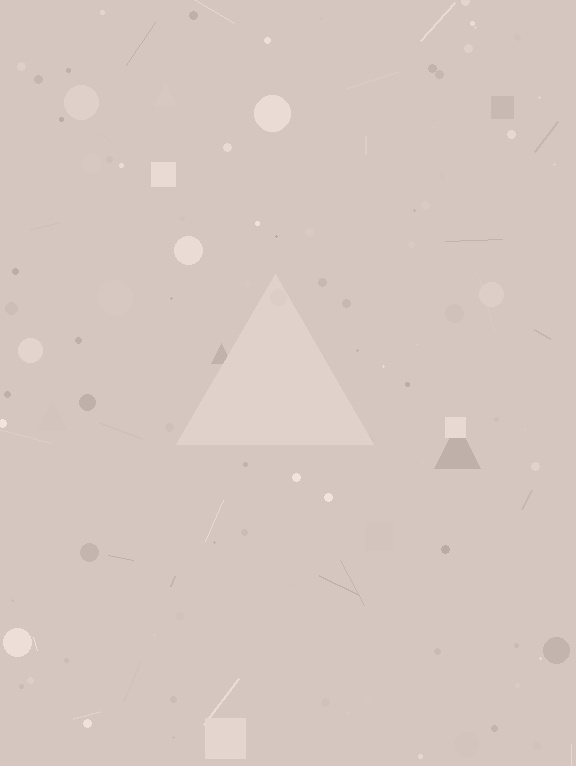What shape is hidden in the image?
A triangle is hidden in the image.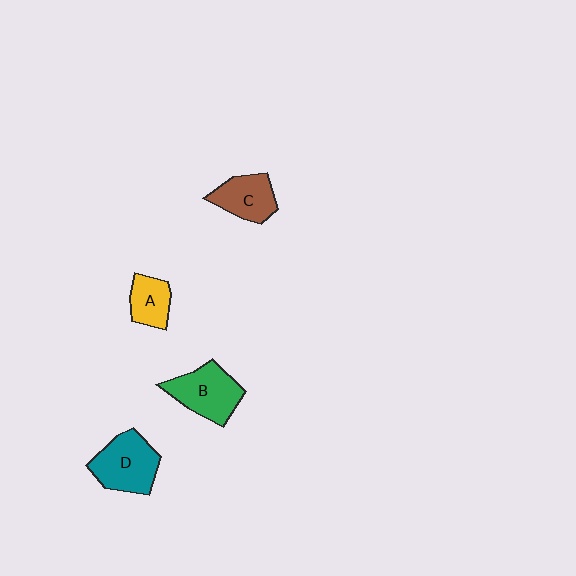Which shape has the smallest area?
Shape A (yellow).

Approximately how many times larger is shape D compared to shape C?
Approximately 1.3 times.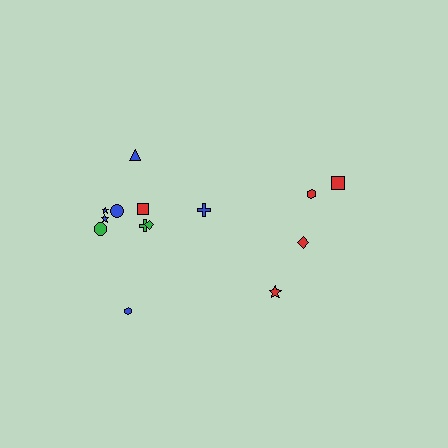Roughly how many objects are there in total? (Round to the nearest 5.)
Roughly 15 objects in total.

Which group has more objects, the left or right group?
The left group.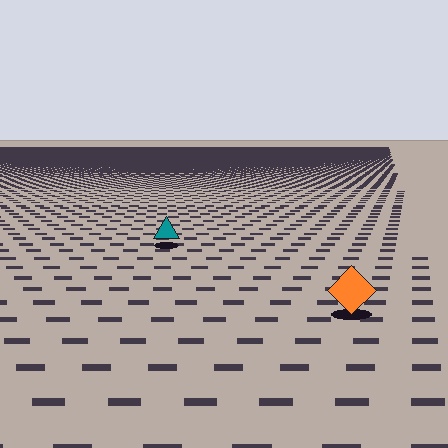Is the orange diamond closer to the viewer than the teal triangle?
Yes. The orange diamond is closer — you can tell from the texture gradient: the ground texture is coarser near it.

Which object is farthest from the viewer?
The teal triangle is farthest from the viewer. It appears smaller and the ground texture around it is denser.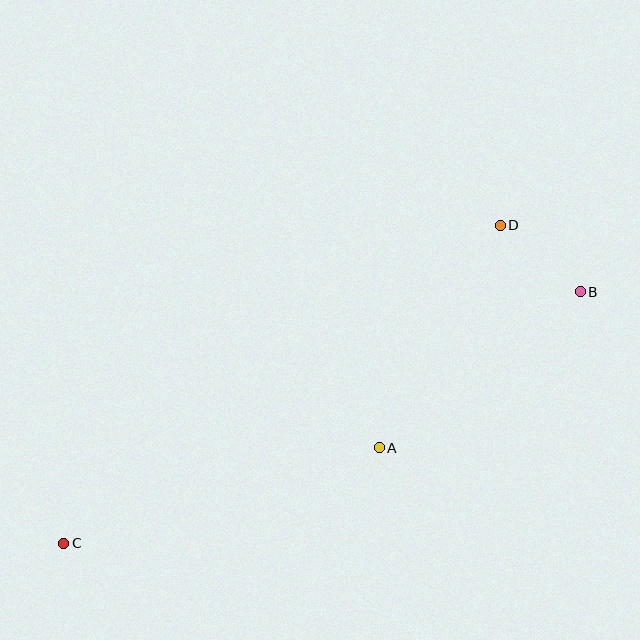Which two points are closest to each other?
Points B and D are closest to each other.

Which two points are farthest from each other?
Points B and C are farthest from each other.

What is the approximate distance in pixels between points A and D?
The distance between A and D is approximately 253 pixels.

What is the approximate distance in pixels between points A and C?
The distance between A and C is approximately 330 pixels.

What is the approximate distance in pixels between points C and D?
The distance between C and D is approximately 540 pixels.